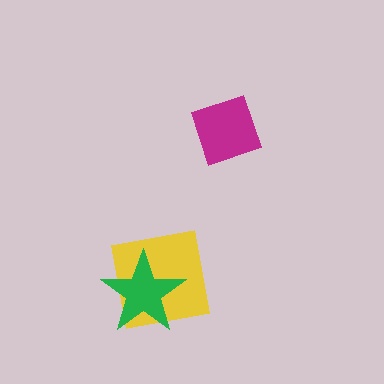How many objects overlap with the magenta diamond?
0 objects overlap with the magenta diamond.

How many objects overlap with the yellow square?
1 object overlaps with the yellow square.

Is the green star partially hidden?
No, no other shape covers it.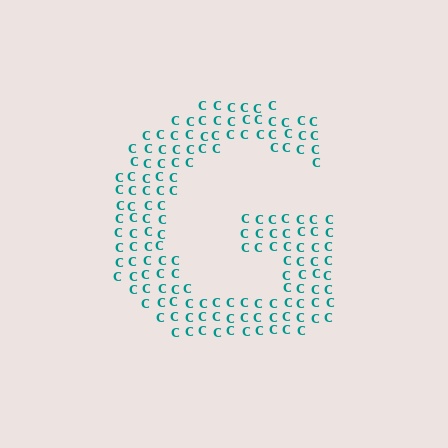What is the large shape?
The large shape is the letter G.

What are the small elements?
The small elements are letter C's.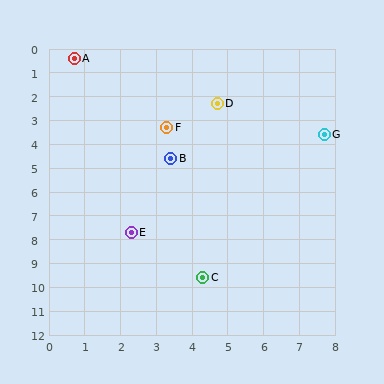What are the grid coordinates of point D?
Point D is at approximately (4.7, 2.3).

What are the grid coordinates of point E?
Point E is at approximately (2.3, 7.7).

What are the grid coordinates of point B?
Point B is at approximately (3.4, 4.6).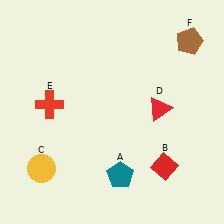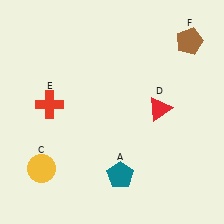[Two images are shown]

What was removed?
The red diamond (B) was removed in Image 2.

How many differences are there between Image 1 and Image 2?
There is 1 difference between the two images.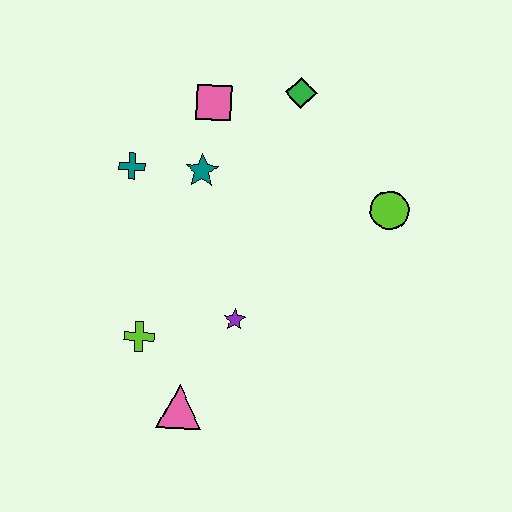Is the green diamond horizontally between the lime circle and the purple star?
Yes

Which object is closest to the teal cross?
The teal star is closest to the teal cross.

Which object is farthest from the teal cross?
The lime circle is farthest from the teal cross.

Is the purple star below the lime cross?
No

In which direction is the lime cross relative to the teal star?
The lime cross is below the teal star.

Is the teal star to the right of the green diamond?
No